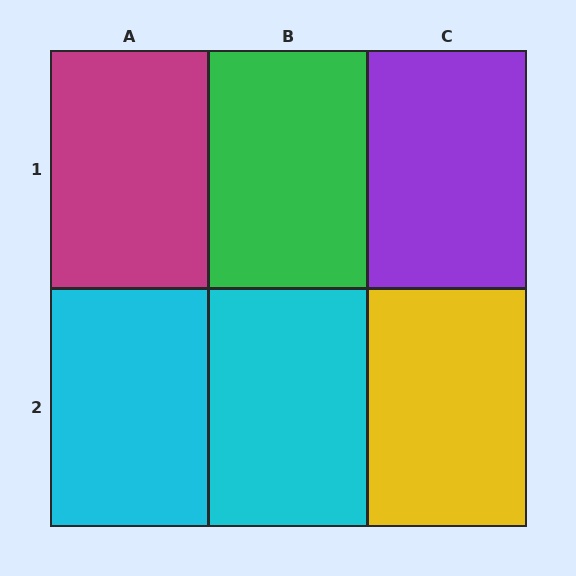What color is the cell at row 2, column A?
Cyan.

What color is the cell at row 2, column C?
Yellow.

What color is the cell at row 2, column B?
Cyan.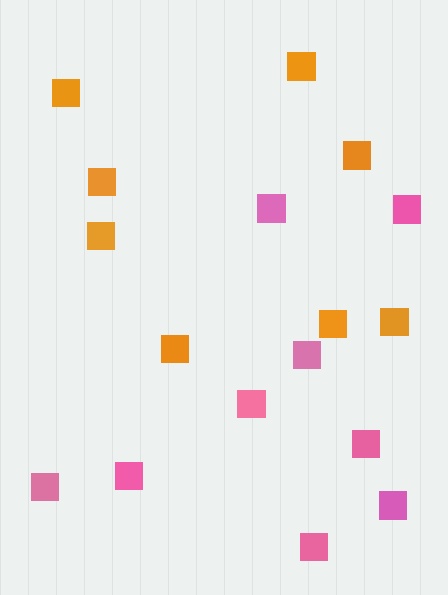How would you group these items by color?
There are 2 groups: one group of orange squares (8) and one group of pink squares (9).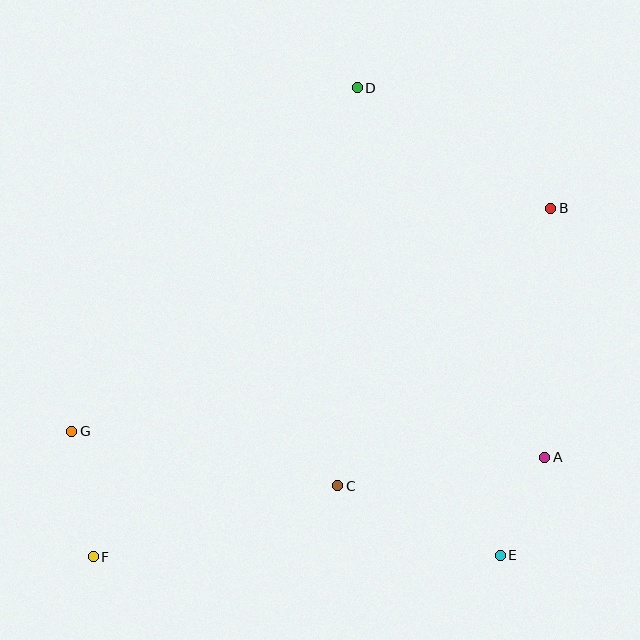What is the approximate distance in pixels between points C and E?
The distance between C and E is approximately 177 pixels.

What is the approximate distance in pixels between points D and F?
The distance between D and F is approximately 538 pixels.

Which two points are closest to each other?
Points A and E are closest to each other.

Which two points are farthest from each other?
Points B and F are farthest from each other.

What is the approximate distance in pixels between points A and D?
The distance between A and D is approximately 414 pixels.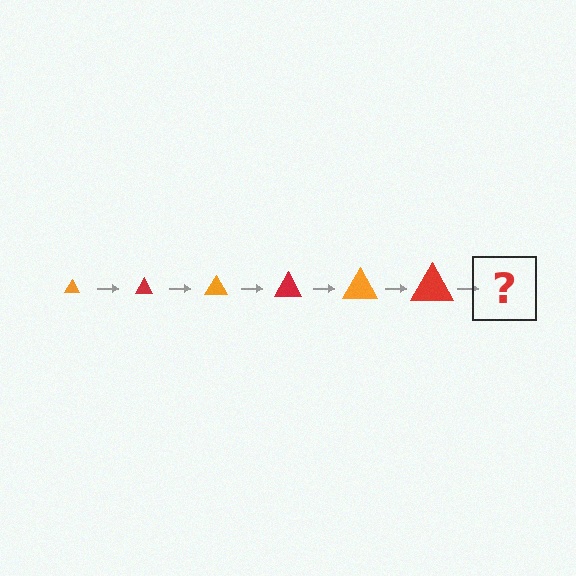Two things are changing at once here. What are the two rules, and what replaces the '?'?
The two rules are that the triangle grows larger each step and the color cycles through orange and red. The '?' should be an orange triangle, larger than the previous one.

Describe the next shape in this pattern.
It should be an orange triangle, larger than the previous one.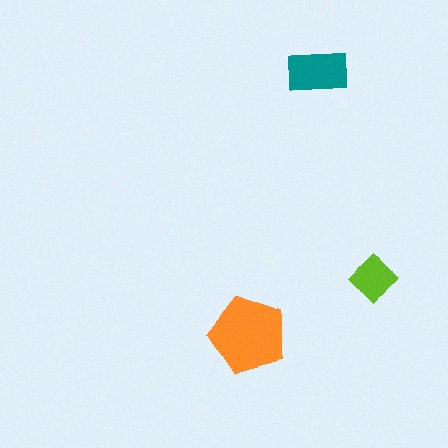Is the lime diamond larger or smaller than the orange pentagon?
Smaller.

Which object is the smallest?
The lime diamond.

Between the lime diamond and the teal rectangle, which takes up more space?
The teal rectangle.